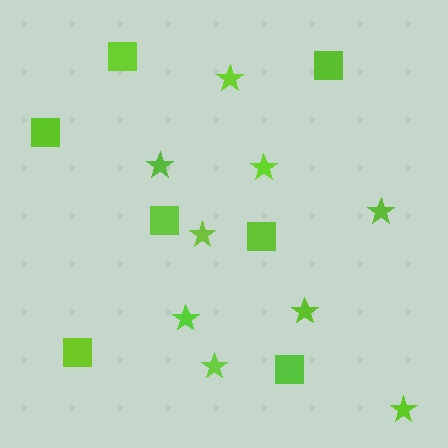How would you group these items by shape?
There are 2 groups: one group of stars (9) and one group of squares (7).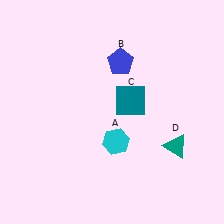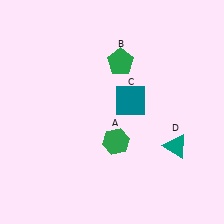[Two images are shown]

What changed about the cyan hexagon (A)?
In Image 1, A is cyan. In Image 2, it changed to green.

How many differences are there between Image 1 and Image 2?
There are 2 differences between the two images.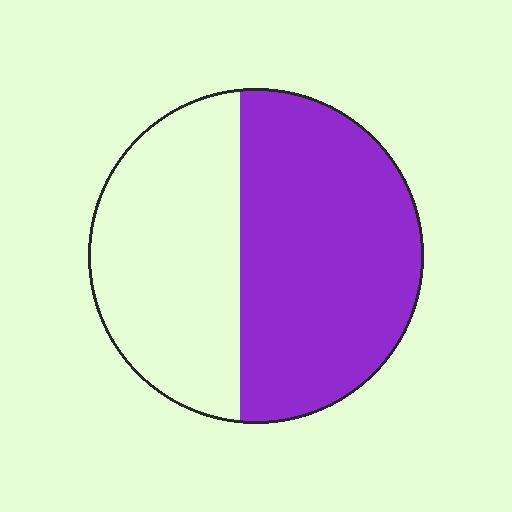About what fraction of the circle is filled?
About three fifths (3/5).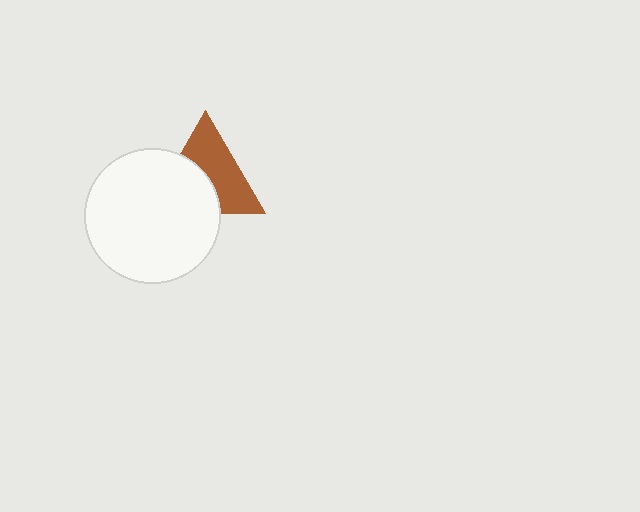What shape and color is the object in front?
The object in front is a white circle.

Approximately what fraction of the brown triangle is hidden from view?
Roughly 44% of the brown triangle is hidden behind the white circle.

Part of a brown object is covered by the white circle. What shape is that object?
It is a triangle.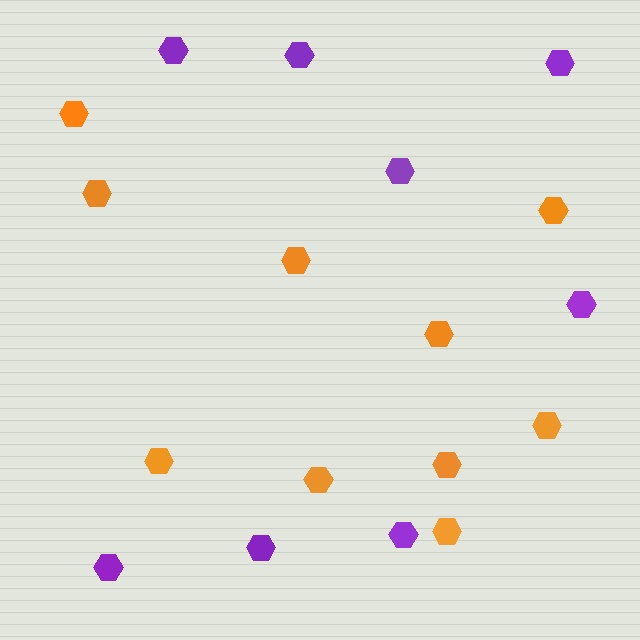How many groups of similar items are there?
There are 2 groups: one group of orange hexagons (10) and one group of purple hexagons (8).